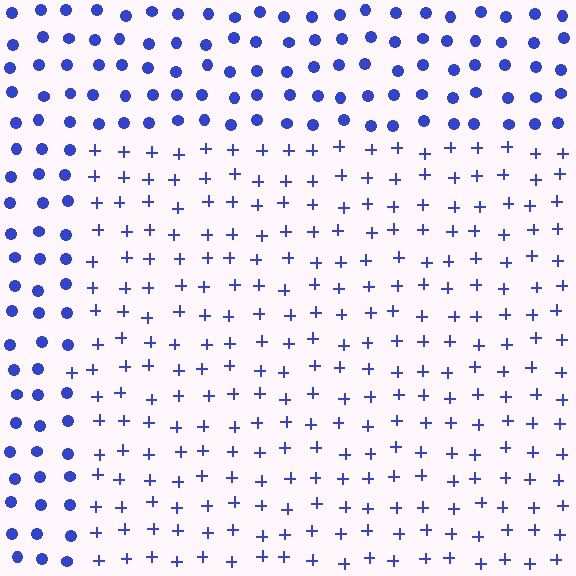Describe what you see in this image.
The image is filled with small blue elements arranged in a uniform grid. A rectangle-shaped region contains plus signs, while the surrounding area contains circles. The boundary is defined purely by the change in element shape.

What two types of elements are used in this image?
The image uses plus signs inside the rectangle region and circles outside it.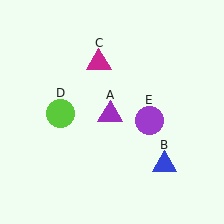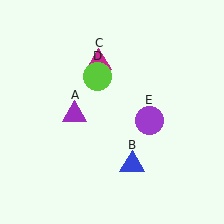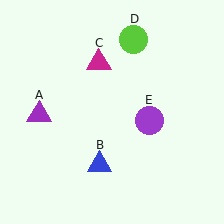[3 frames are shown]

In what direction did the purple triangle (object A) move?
The purple triangle (object A) moved left.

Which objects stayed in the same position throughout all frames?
Magenta triangle (object C) and purple circle (object E) remained stationary.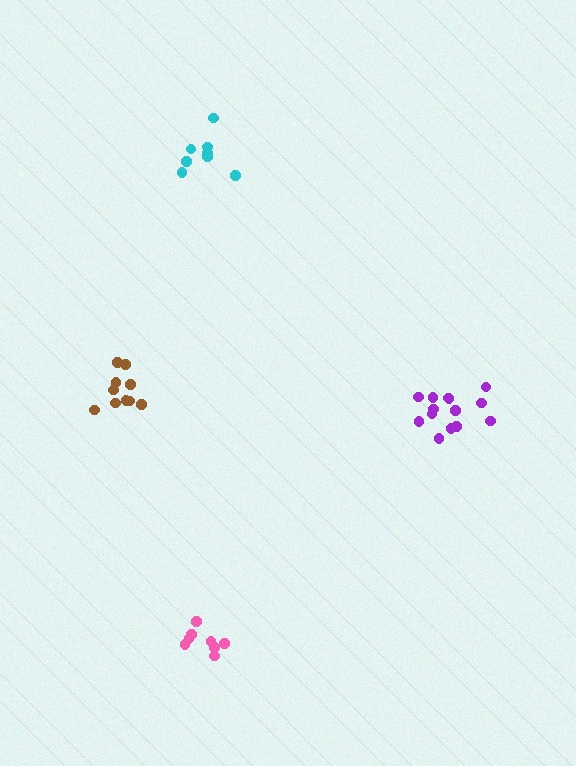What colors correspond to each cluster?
The clusters are colored: brown, cyan, pink, purple.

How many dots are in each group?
Group 1: 10 dots, Group 2: 8 dots, Group 3: 8 dots, Group 4: 14 dots (40 total).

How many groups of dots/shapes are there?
There are 4 groups.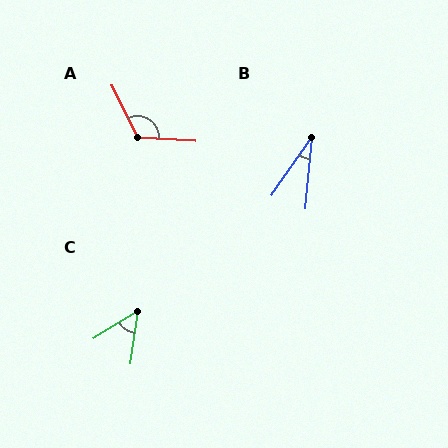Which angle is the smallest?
B, at approximately 30 degrees.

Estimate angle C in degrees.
Approximately 50 degrees.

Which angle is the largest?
A, at approximately 119 degrees.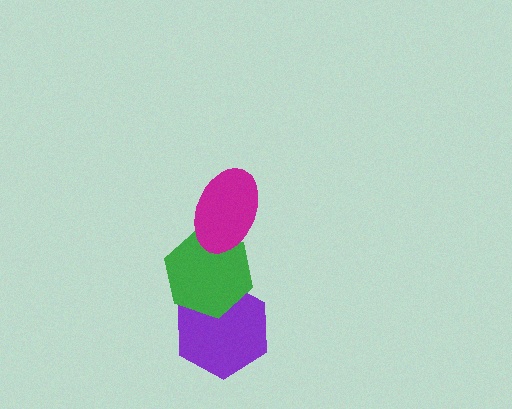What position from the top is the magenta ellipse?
The magenta ellipse is 1st from the top.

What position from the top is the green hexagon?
The green hexagon is 2nd from the top.